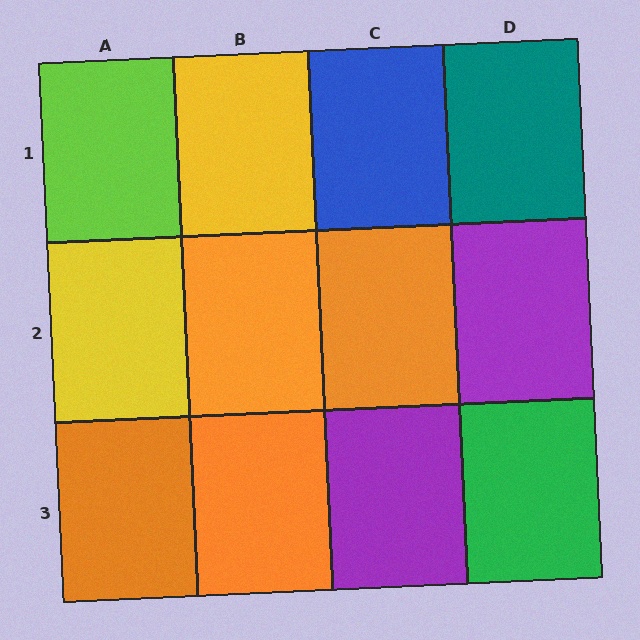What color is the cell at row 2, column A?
Yellow.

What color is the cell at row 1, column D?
Teal.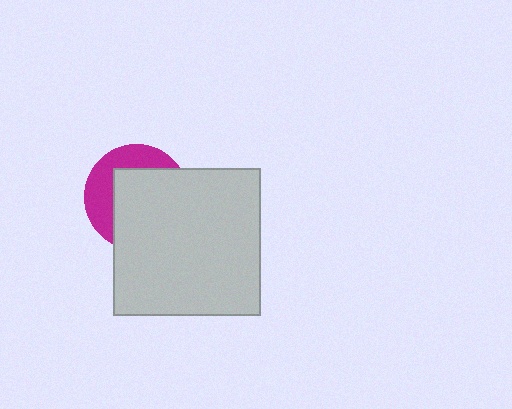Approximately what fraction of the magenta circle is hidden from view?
Roughly 63% of the magenta circle is hidden behind the light gray square.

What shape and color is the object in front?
The object in front is a light gray square.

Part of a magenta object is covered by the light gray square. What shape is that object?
It is a circle.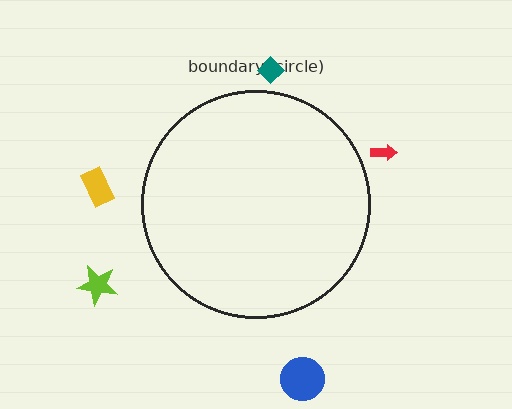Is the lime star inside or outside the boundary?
Outside.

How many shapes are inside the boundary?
0 inside, 5 outside.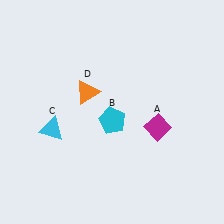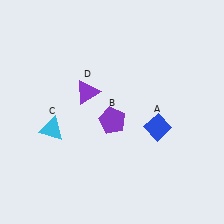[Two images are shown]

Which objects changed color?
A changed from magenta to blue. B changed from cyan to purple. D changed from orange to purple.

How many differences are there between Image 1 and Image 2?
There are 3 differences between the two images.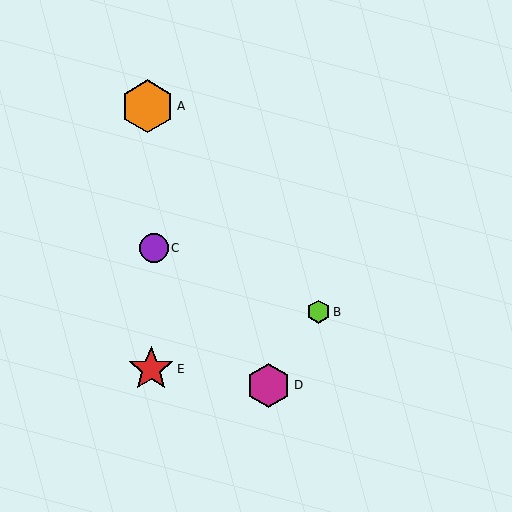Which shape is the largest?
The orange hexagon (labeled A) is the largest.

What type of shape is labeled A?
Shape A is an orange hexagon.